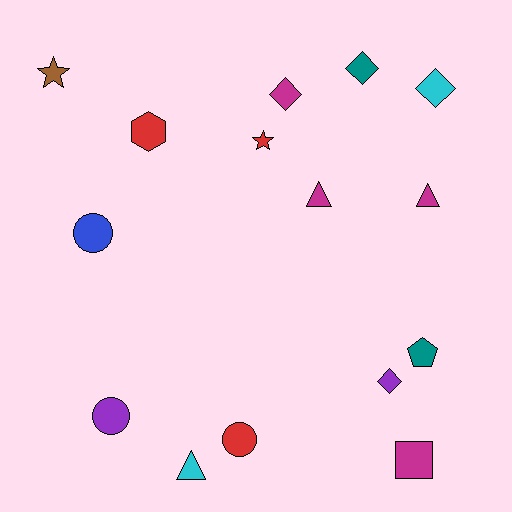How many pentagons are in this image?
There is 1 pentagon.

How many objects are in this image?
There are 15 objects.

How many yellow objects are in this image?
There are no yellow objects.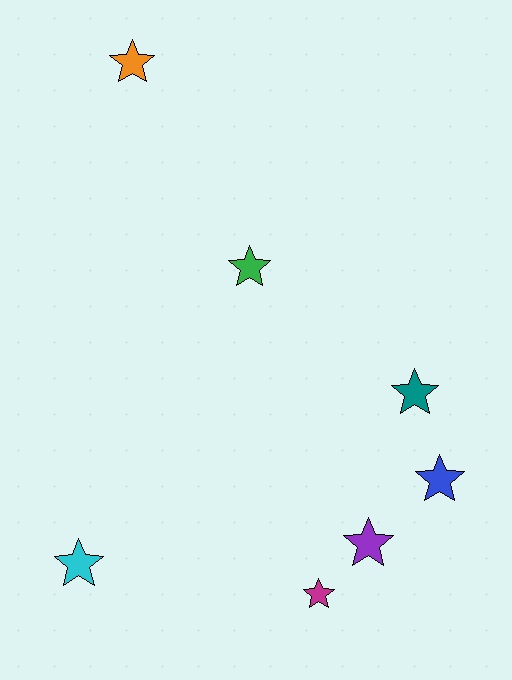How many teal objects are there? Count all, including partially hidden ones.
There is 1 teal object.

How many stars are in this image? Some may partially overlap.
There are 7 stars.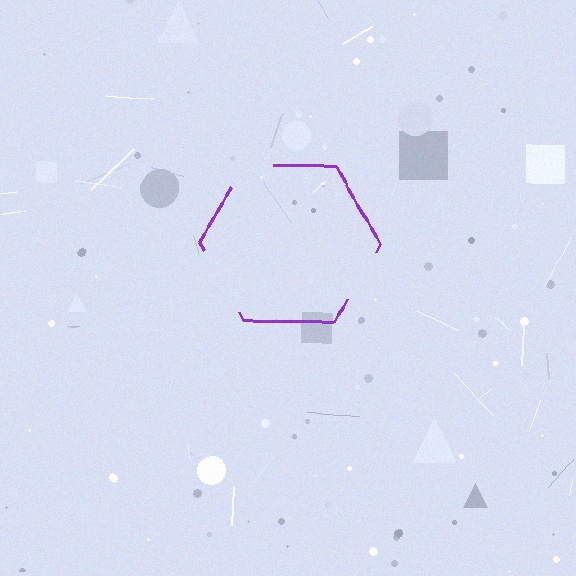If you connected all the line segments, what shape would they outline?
They would outline a hexagon.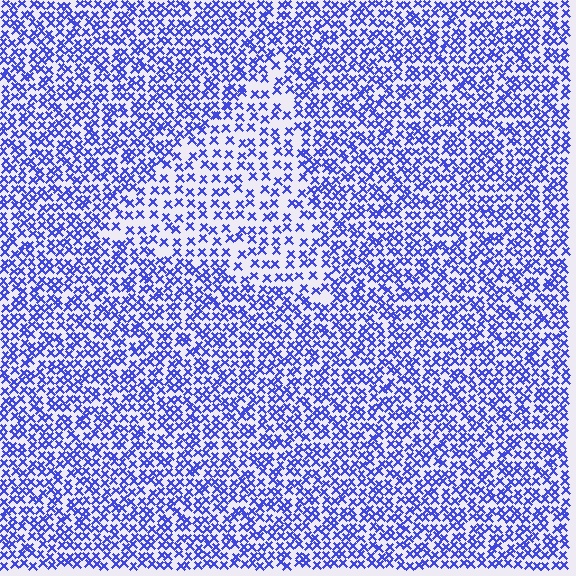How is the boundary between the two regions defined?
The boundary is defined by a change in element density (approximately 1.8x ratio). All elements are the same color, size, and shape.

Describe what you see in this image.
The image contains small blue elements arranged at two different densities. A triangle-shaped region is visible where the elements are less densely packed than the surrounding area.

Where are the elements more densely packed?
The elements are more densely packed outside the triangle boundary.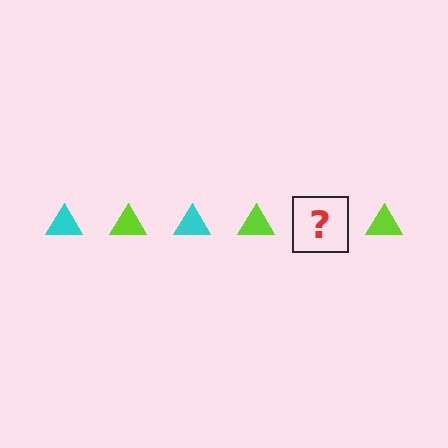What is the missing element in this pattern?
The missing element is a cyan triangle.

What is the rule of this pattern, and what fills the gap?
The rule is that the pattern cycles through cyan, lime triangles. The gap should be filled with a cyan triangle.